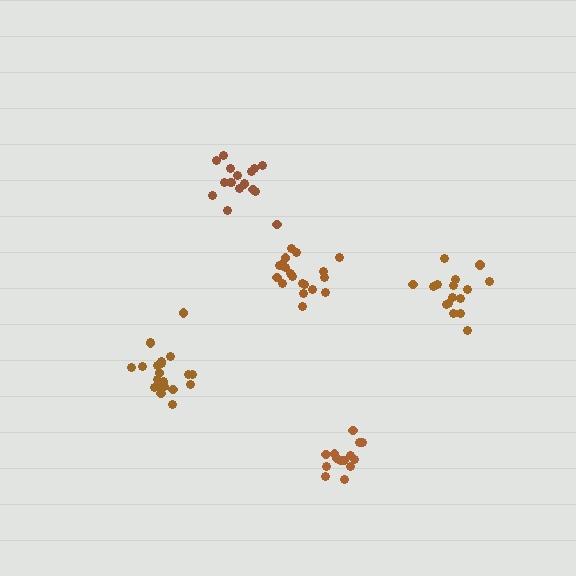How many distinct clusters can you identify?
There are 5 distinct clusters.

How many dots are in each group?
Group 1: 15 dots, Group 2: 21 dots, Group 3: 18 dots, Group 4: 17 dots, Group 5: 19 dots (90 total).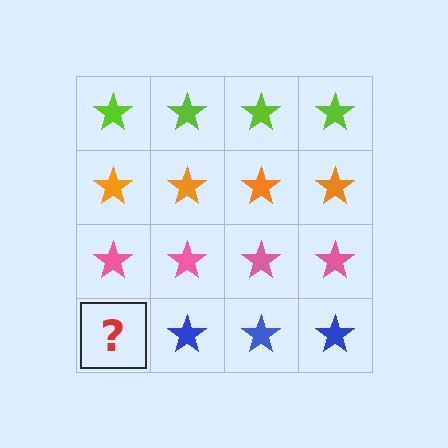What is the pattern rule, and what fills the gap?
The rule is that each row has a consistent color. The gap should be filled with a blue star.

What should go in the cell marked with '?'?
The missing cell should contain a blue star.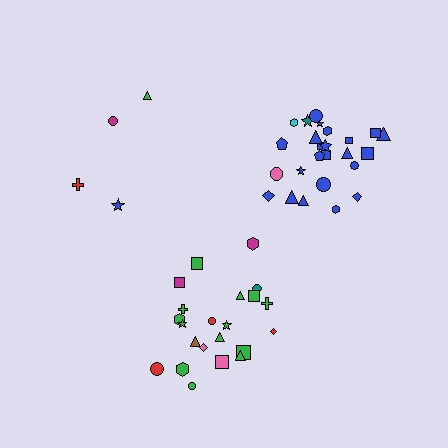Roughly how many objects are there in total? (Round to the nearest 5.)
Roughly 50 objects in total.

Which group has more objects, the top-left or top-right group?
The top-right group.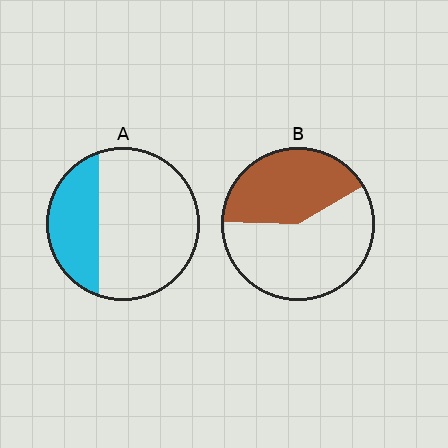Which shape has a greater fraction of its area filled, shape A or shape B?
Shape B.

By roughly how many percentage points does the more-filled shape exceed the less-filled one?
By roughly 10 percentage points (B over A).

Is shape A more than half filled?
No.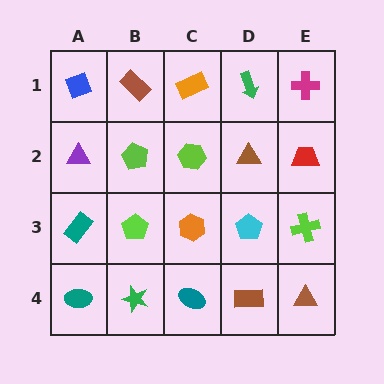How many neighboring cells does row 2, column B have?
4.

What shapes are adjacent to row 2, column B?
A brown rectangle (row 1, column B), a lime pentagon (row 3, column B), a purple triangle (row 2, column A), a lime hexagon (row 2, column C).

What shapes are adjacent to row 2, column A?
A blue diamond (row 1, column A), a teal rectangle (row 3, column A), a lime pentagon (row 2, column B).